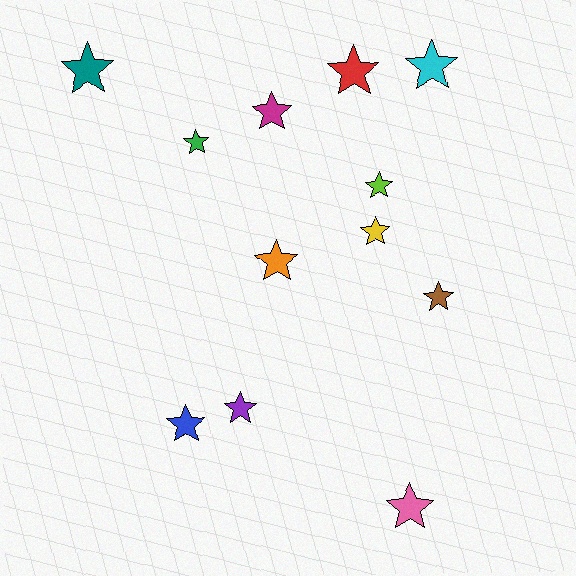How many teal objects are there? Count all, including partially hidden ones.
There is 1 teal object.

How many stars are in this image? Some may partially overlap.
There are 12 stars.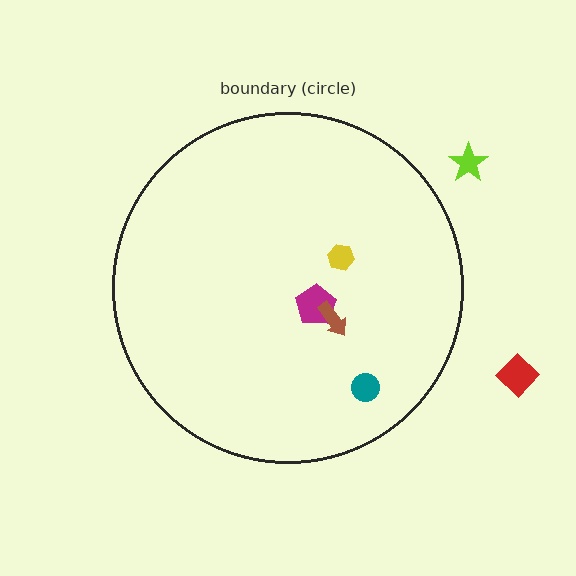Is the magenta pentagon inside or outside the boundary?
Inside.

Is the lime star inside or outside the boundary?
Outside.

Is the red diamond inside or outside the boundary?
Outside.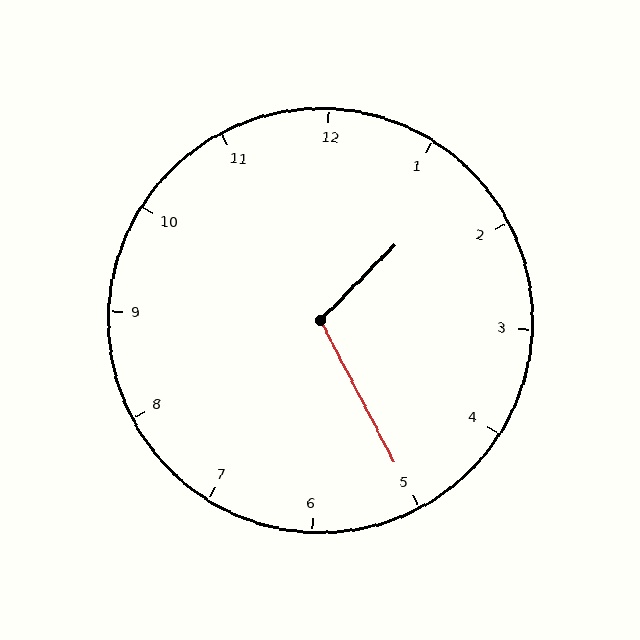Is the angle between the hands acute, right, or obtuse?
It is obtuse.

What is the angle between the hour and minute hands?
Approximately 108 degrees.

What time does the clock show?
1:25.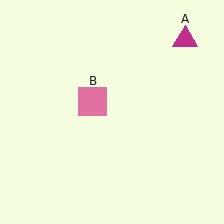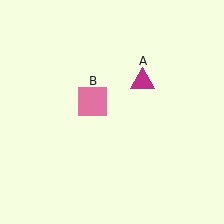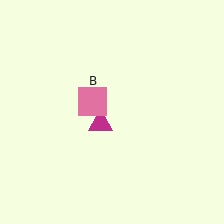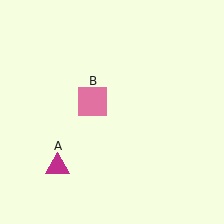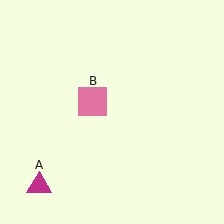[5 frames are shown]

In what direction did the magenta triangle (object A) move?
The magenta triangle (object A) moved down and to the left.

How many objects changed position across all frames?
1 object changed position: magenta triangle (object A).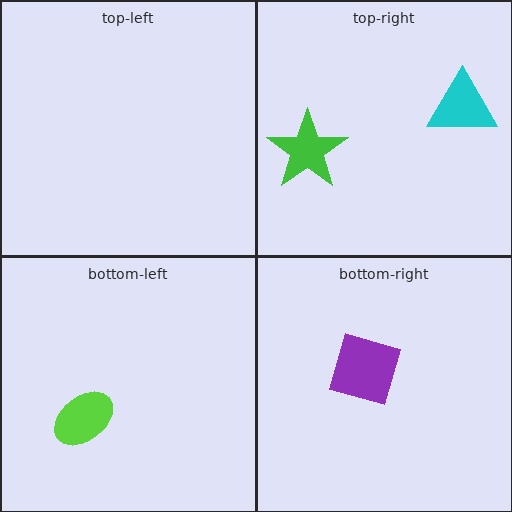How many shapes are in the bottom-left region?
1.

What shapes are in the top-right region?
The cyan triangle, the green star.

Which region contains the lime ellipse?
The bottom-left region.